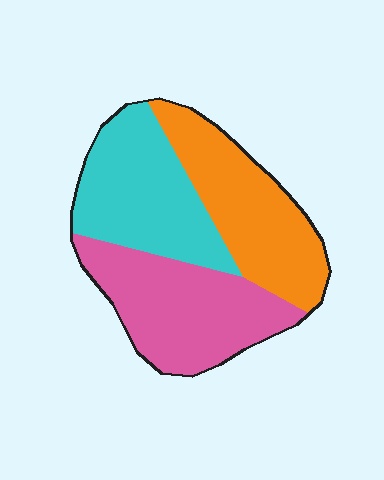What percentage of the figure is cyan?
Cyan takes up about one third (1/3) of the figure.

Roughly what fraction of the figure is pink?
Pink takes up about one third (1/3) of the figure.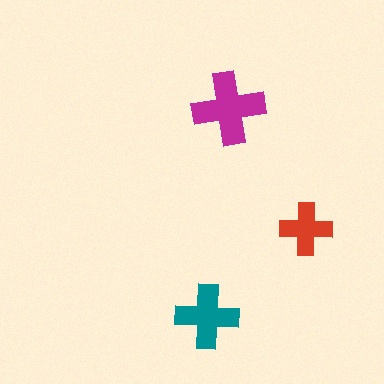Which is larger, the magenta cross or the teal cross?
The magenta one.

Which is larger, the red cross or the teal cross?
The teal one.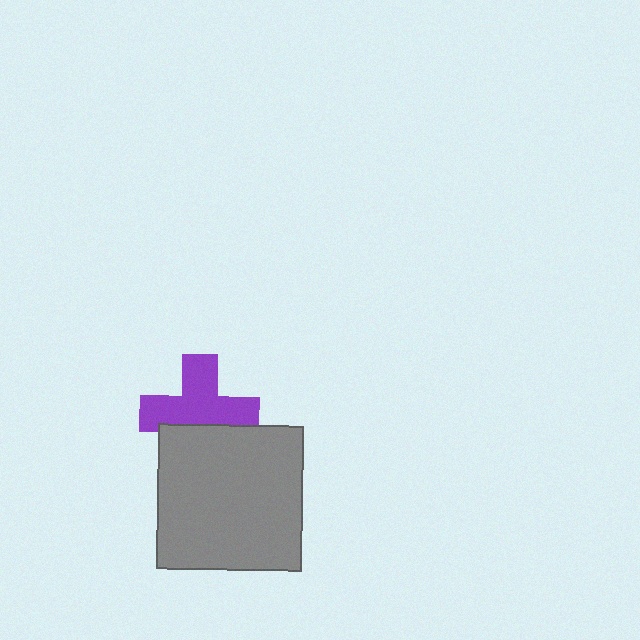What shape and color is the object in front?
The object in front is a gray square.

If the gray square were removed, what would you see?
You would see the complete purple cross.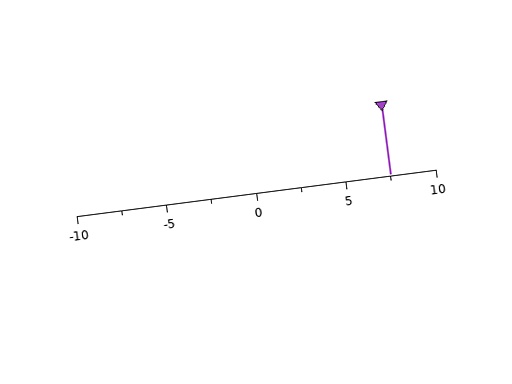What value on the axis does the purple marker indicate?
The marker indicates approximately 7.5.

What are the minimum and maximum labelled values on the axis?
The axis runs from -10 to 10.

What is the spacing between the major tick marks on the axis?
The major ticks are spaced 5 apart.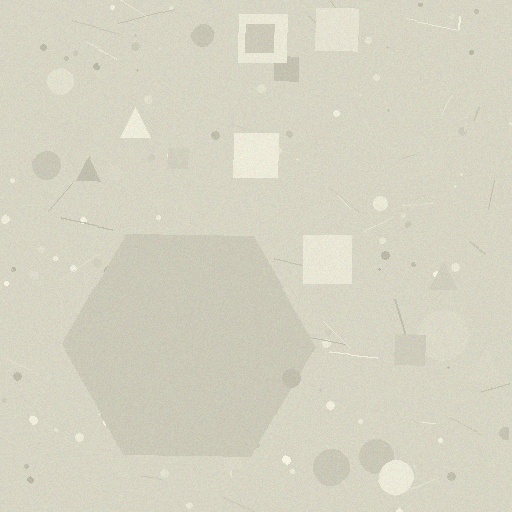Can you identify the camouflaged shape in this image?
The camouflaged shape is a hexagon.